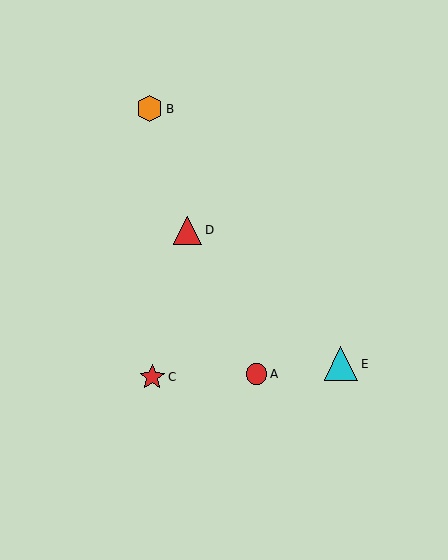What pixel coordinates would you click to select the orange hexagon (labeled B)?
Click at (150, 109) to select the orange hexagon B.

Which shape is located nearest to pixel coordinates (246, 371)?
The red circle (labeled A) at (257, 374) is nearest to that location.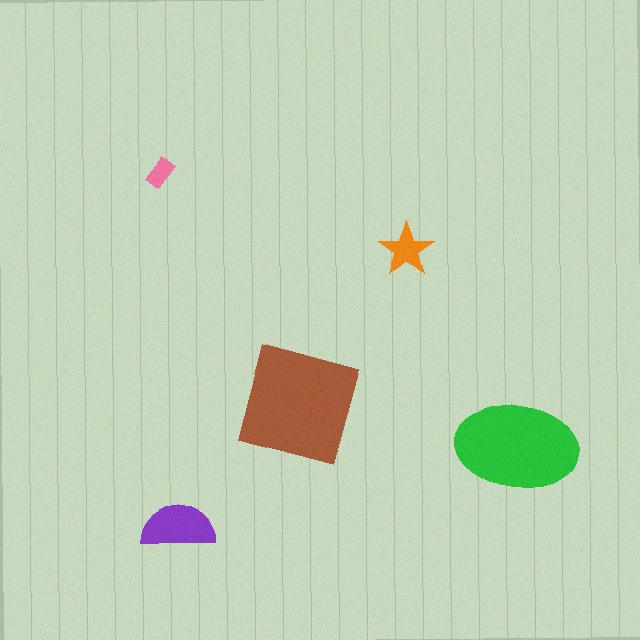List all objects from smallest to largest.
The pink rectangle, the orange star, the purple semicircle, the green ellipse, the brown square.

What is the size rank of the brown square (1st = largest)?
1st.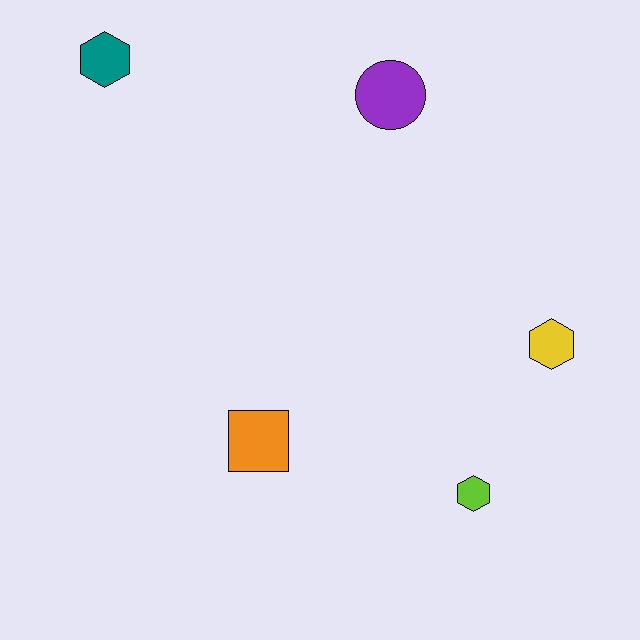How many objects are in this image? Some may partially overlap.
There are 5 objects.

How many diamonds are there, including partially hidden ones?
There are no diamonds.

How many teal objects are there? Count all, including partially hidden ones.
There is 1 teal object.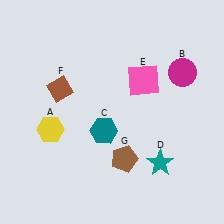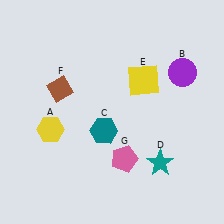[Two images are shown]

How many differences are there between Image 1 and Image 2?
There are 3 differences between the two images.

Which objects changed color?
B changed from magenta to purple. E changed from pink to yellow. G changed from brown to pink.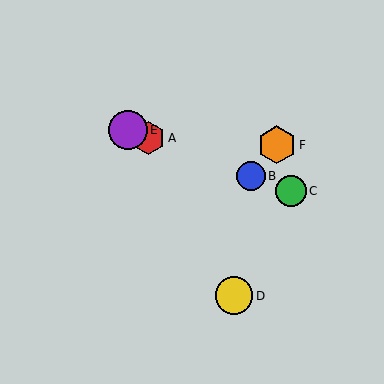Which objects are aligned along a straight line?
Objects A, B, C, E are aligned along a straight line.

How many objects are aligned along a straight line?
4 objects (A, B, C, E) are aligned along a straight line.